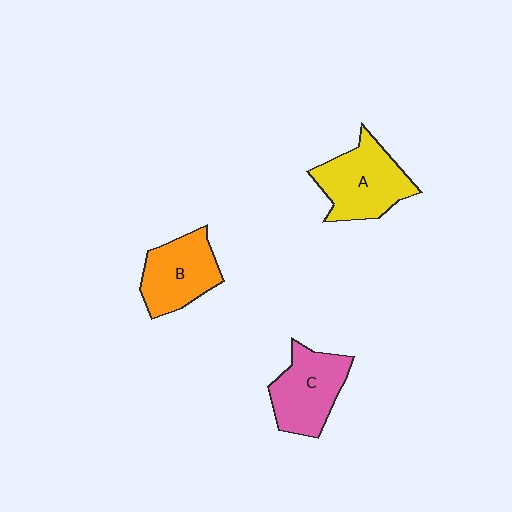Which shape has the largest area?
Shape A (yellow).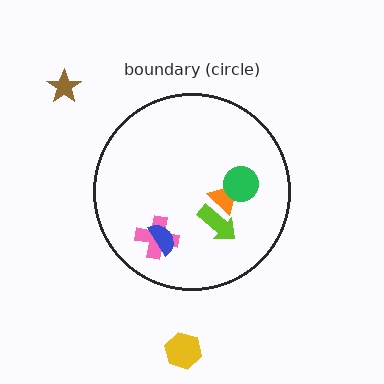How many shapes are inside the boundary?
5 inside, 2 outside.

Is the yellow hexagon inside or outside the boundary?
Outside.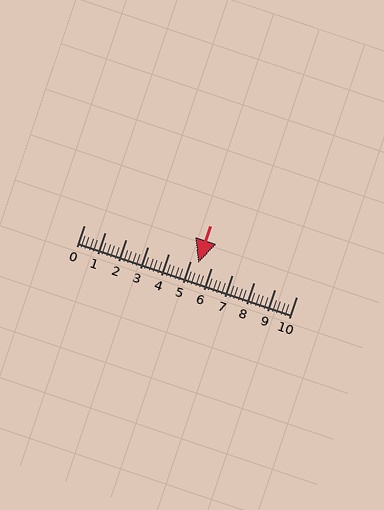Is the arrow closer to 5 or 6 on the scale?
The arrow is closer to 5.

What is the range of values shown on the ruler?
The ruler shows values from 0 to 10.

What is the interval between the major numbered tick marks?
The major tick marks are spaced 1 units apart.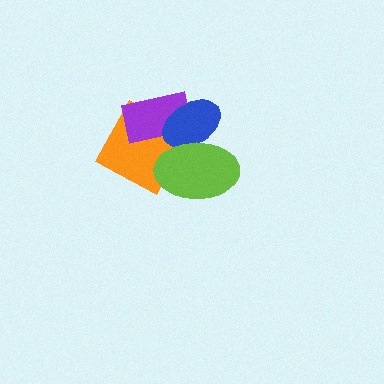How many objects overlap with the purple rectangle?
3 objects overlap with the purple rectangle.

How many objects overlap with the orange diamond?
3 objects overlap with the orange diamond.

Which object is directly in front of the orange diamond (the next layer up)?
The purple rectangle is directly in front of the orange diamond.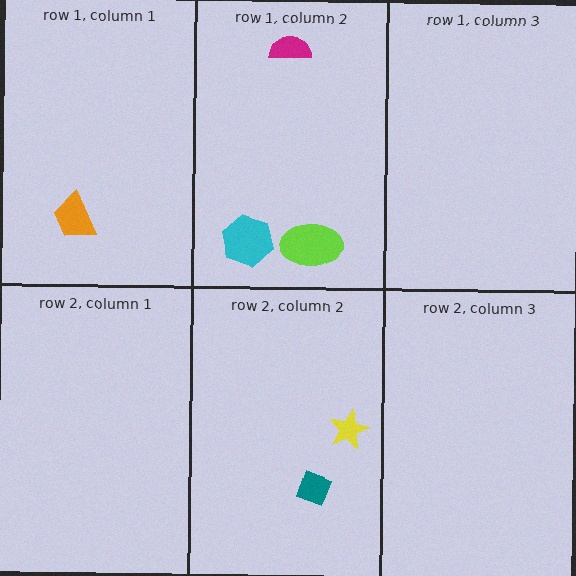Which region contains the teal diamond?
The row 2, column 2 region.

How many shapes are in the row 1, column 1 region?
1.